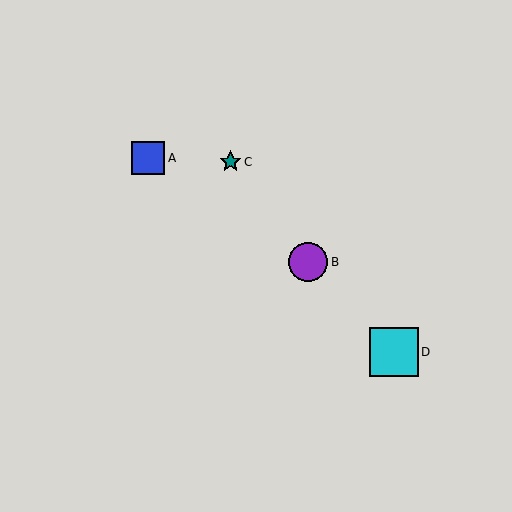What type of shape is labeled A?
Shape A is a blue square.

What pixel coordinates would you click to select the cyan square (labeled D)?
Click at (394, 352) to select the cyan square D.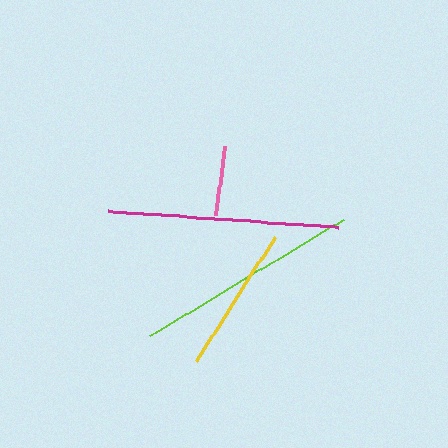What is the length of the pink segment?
The pink segment is approximately 70 pixels long.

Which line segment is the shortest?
The pink line is the shortest at approximately 70 pixels.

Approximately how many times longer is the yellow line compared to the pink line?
The yellow line is approximately 2.1 times the length of the pink line.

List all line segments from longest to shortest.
From longest to shortest: magenta, lime, yellow, pink.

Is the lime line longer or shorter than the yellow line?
The lime line is longer than the yellow line.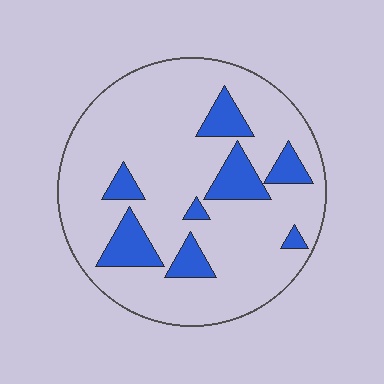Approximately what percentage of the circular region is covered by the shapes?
Approximately 15%.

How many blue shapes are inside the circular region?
8.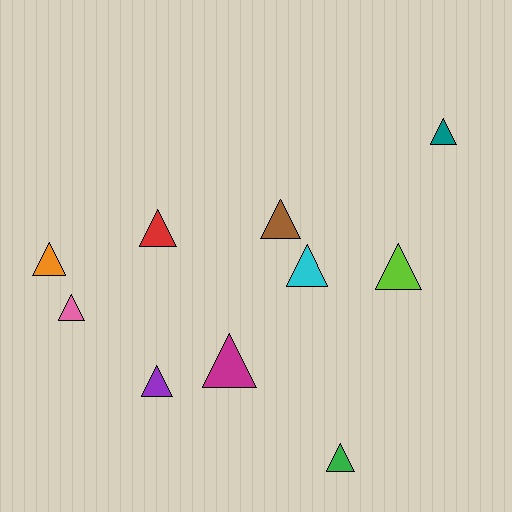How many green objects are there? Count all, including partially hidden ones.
There is 1 green object.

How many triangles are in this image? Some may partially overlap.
There are 10 triangles.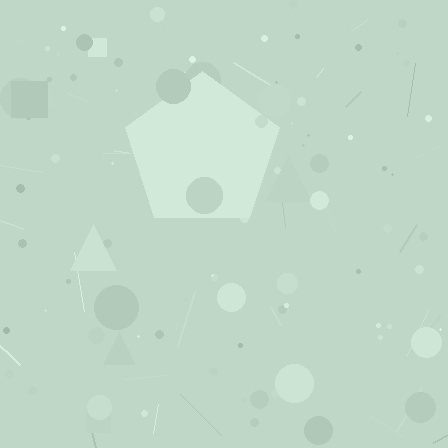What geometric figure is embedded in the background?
A pentagon is embedded in the background.